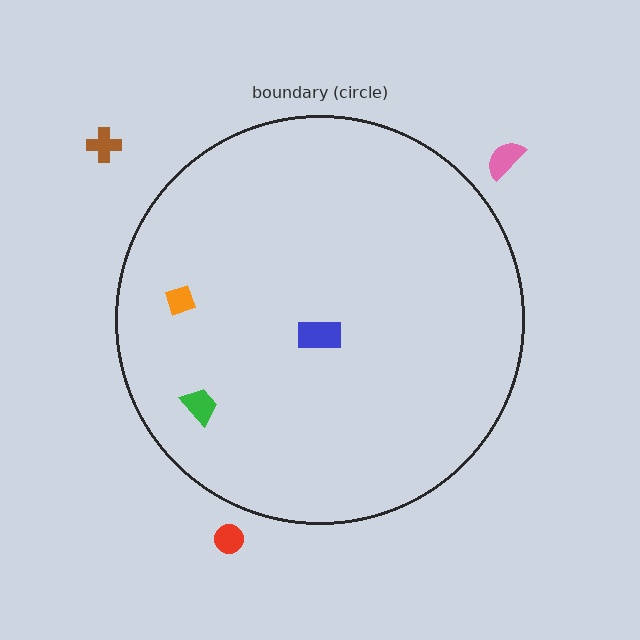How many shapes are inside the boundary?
3 inside, 3 outside.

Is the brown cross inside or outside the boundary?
Outside.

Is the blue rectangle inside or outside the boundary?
Inside.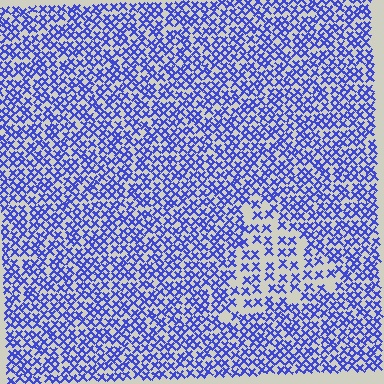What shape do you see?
I see a triangle.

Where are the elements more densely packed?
The elements are more densely packed outside the triangle boundary.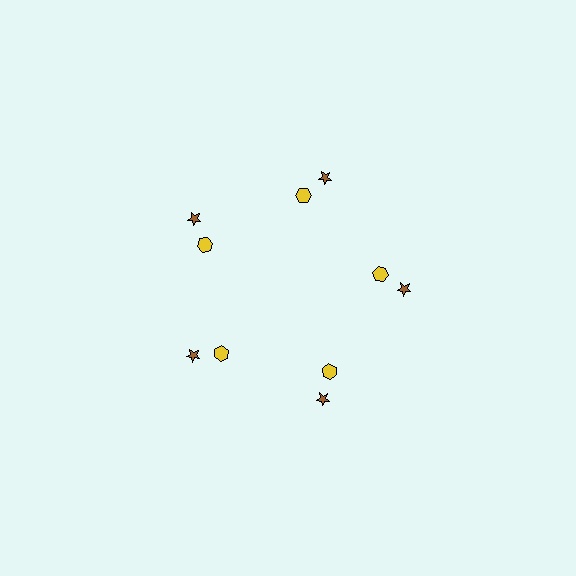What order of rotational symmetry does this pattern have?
This pattern has 5-fold rotational symmetry.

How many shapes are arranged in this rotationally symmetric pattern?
There are 10 shapes, arranged in 5 groups of 2.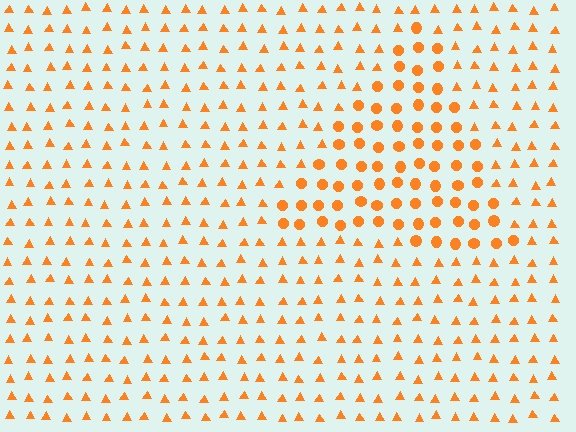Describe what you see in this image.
The image is filled with small orange elements arranged in a uniform grid. A triangle-shaped region contains circles, while the surrounding area contains triangles. The boundary is defined purely by the change in element shape.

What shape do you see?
I see a triangle.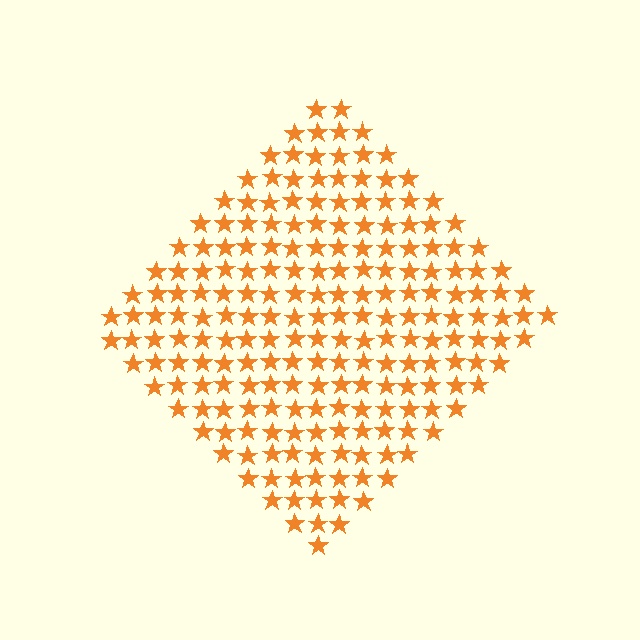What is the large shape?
The large shape is a diamond.